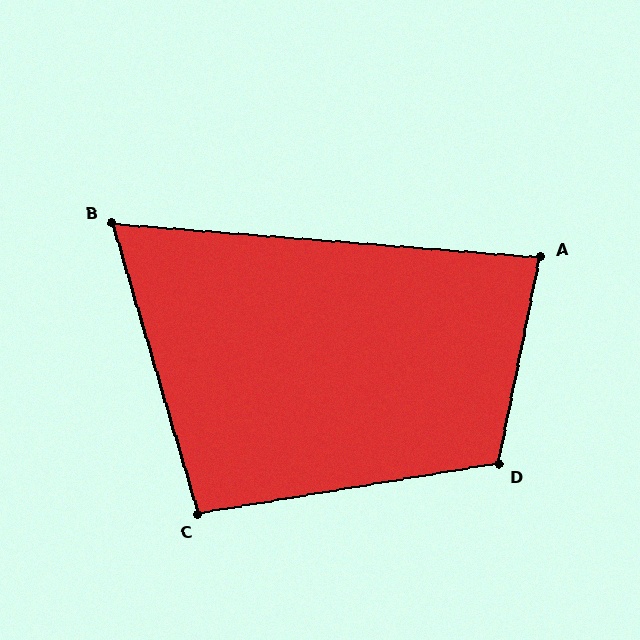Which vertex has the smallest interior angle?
B, at approximately 69 degrees.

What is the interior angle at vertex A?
Approximately 83 degrees (acute).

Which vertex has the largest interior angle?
D, at approximately 111 degrees.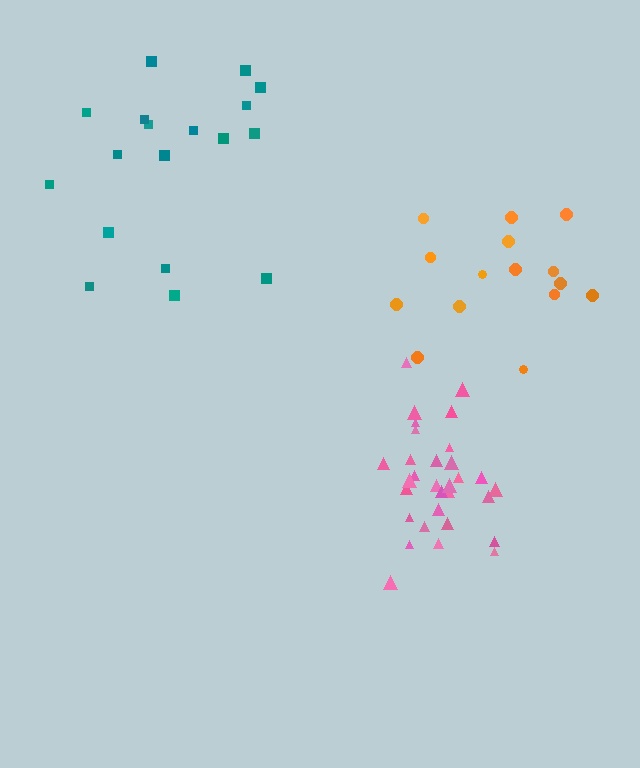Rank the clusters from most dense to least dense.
pink, orange, teal.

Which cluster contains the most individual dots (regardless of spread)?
Pink (32).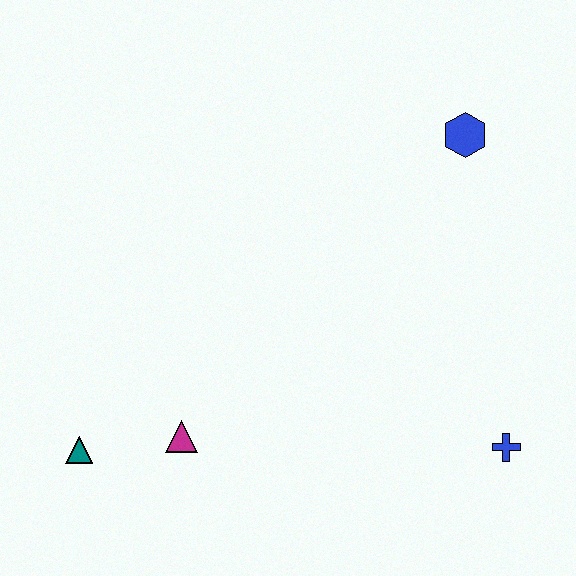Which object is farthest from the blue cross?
The teal triangle is farthest from the blue cross.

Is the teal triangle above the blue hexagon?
No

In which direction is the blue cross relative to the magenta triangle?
The blue cross is to the right of the magenta triangle.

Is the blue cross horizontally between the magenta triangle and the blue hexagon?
No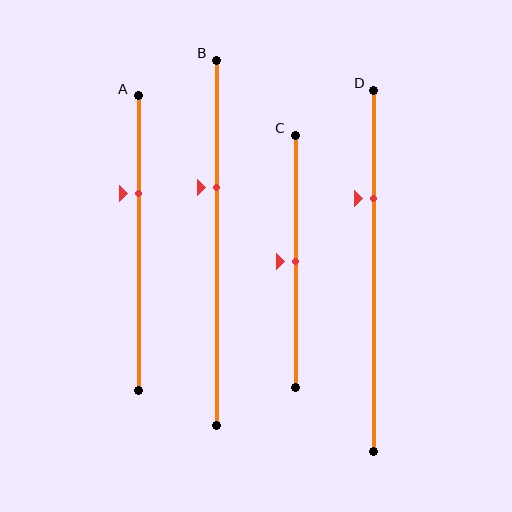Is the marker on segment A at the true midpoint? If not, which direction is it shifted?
No, the marker on segment A is shifted upward by about 17% of the segment length.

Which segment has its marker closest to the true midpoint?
Segment C has its marker closest to the true midpoint.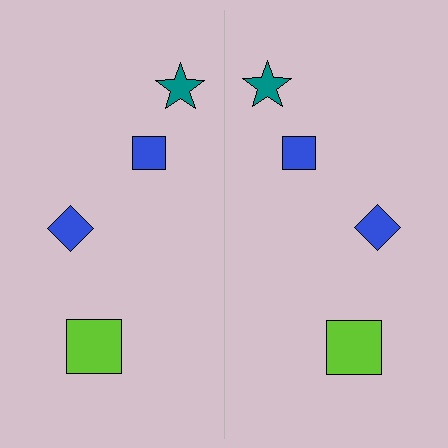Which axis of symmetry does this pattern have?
The pattern has a vertical axis of symmetry running through the center of the image.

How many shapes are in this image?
There are 8 shapes in this image.